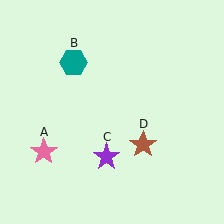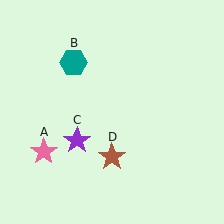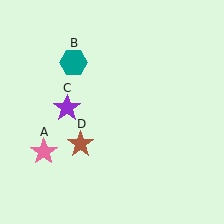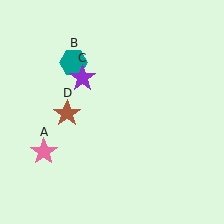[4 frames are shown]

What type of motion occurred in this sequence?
The purple star (object C), brown star (object D) rotated clockwise around the center of the scene.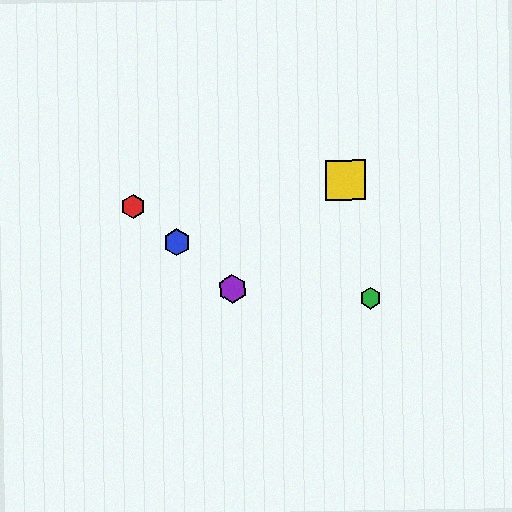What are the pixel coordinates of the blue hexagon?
The blue hexagon is at (177, 243).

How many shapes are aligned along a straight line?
3 shapes (the red hexagon, the blue hexagon, the purple hexagon) are aligned along a straight line.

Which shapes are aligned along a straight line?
The red hexagon, the blue hexagon, the purple hexagon are aligned along a straight line.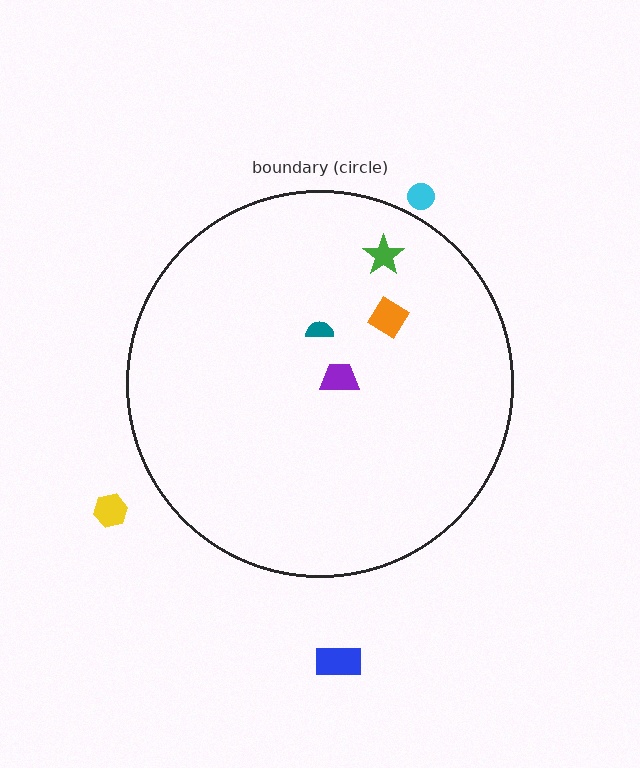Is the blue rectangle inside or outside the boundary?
Outside.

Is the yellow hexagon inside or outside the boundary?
Outside.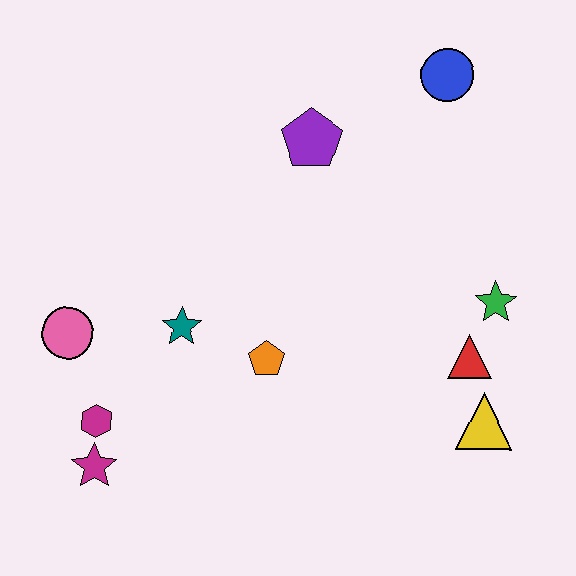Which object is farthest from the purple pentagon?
The magenta star is farthest from the purple pentagon.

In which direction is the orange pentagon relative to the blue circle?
The orange pentagon is below the blue circle.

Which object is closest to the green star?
The red triangle is closest to the green star.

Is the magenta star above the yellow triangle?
No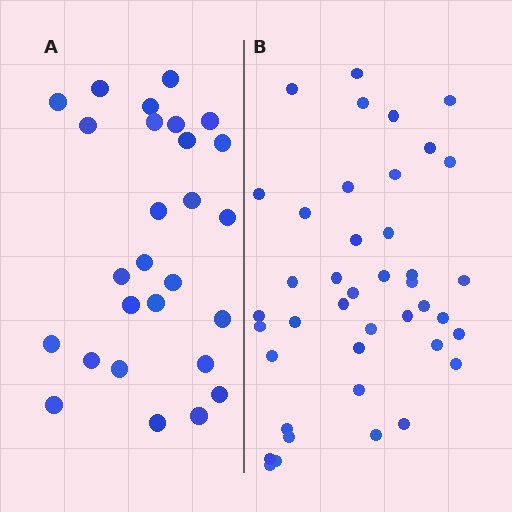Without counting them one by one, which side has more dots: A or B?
Region B (the right region) has more dots.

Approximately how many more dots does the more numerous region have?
Region B has approximately 15 more dots than region A.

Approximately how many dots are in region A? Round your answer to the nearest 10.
About 30 dots. (The exact count is 27, which rounds to 30.)